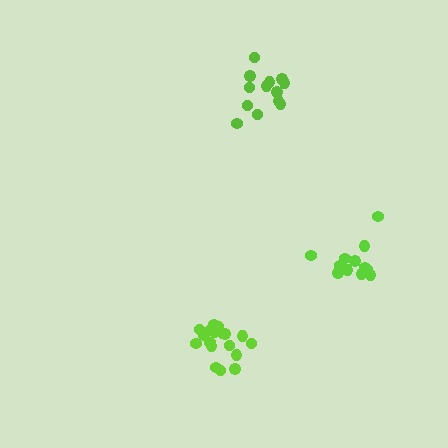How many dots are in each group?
Group 1: 12 dots, Group 2: 13 dots, Group 3: 18 dots (43 total).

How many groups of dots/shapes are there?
There are 3 groups.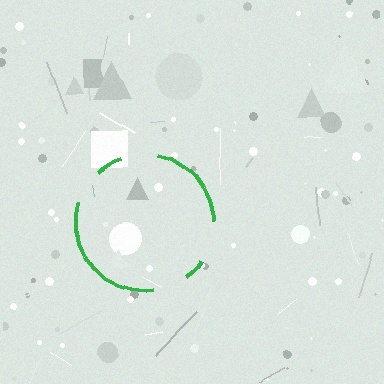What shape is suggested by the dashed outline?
The dashed outline suggests a circle.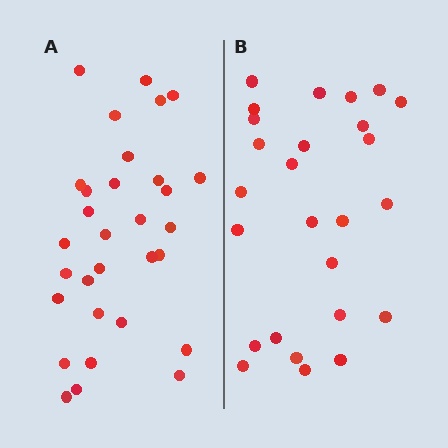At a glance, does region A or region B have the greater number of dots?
Region A (the left region) has more dots.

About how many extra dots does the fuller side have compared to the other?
Region A has about 5 more dots than region B.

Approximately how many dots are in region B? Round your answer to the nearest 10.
About 30 dots. (The exact count is 26, which rounds to 30.)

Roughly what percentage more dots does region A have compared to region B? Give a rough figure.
About 20% more.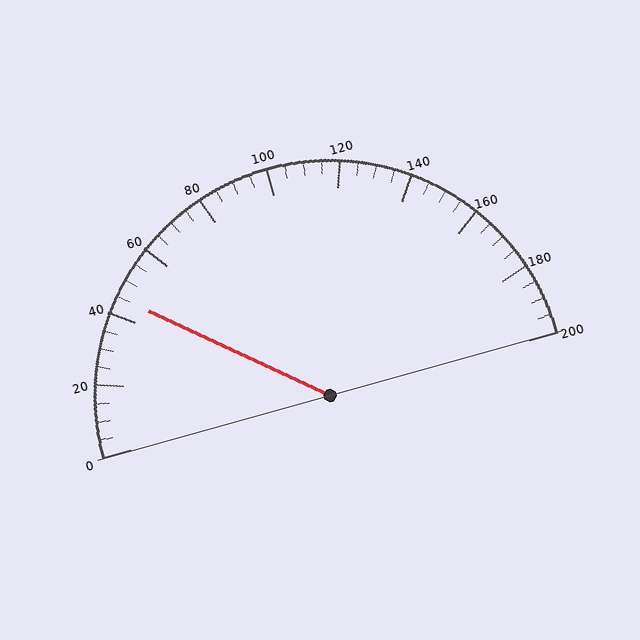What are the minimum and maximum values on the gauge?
The gauge ranges from 0 to 200.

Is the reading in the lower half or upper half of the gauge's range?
The reading is in the lower half of the range (0 to 200).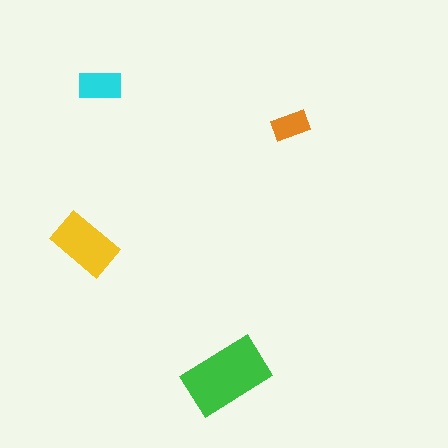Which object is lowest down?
The green rectangle is bottommost.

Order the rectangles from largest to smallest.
the green one, the yellow one, the cyan one, the orange one.